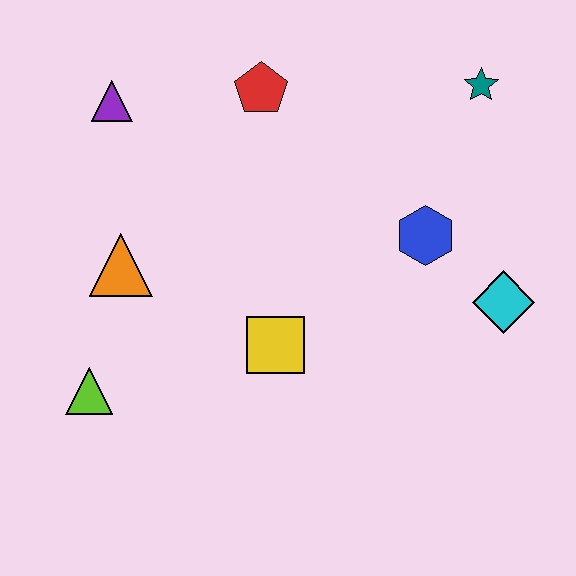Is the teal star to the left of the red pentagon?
No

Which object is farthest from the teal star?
The lime triangle is farthest from the teal star.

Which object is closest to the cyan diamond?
The blue hexagon is closest to the cyan diamond.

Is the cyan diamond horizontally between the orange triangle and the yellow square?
No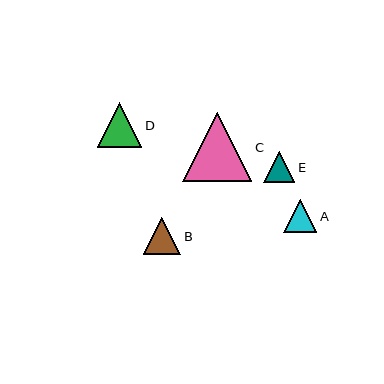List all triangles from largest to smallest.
From largest to smallest: C, D, B, A, E.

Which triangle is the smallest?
Triangle E is the smallest with a size of approximately 31 pixels.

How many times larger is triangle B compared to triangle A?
Triangle B is approximately 1.1 times the size of triangle A.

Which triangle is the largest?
Triangle C is the largest with a size of approximately 69 pixels.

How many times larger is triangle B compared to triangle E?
Triangle B is approximately 1.2 times the size of triangle E.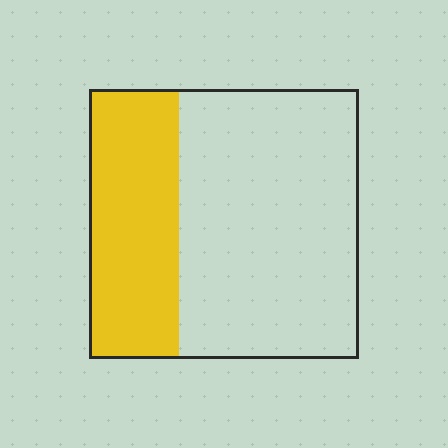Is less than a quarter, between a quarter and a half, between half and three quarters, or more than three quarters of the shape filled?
Between a quarter and a half.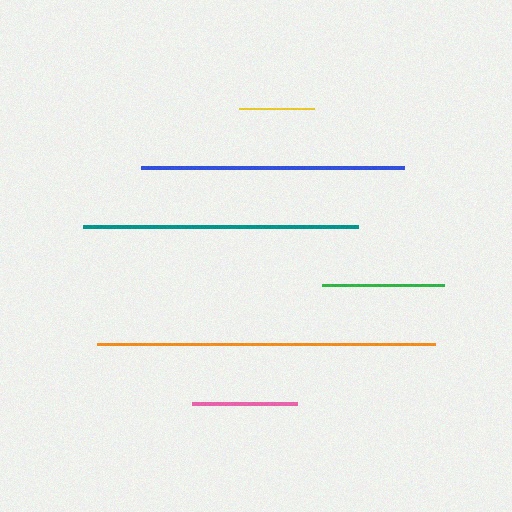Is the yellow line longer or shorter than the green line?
The green line is longer than the yellow line.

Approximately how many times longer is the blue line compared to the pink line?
The blue line is approximately 2.5 times the length of the pink line.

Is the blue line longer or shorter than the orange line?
The orange line is longer than the blue line.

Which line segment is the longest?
The orange line is the longest at approximately 338 pixels.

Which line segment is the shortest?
The yellow line is the shortest at approximately 75 pixels.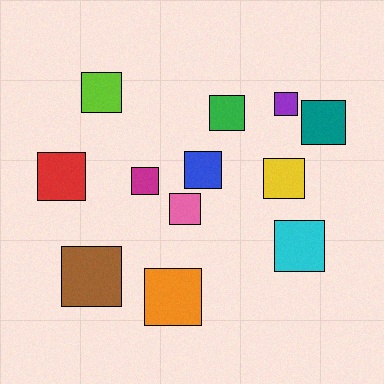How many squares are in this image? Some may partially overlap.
There are 12 squares.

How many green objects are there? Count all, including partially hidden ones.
There is 1 green object.